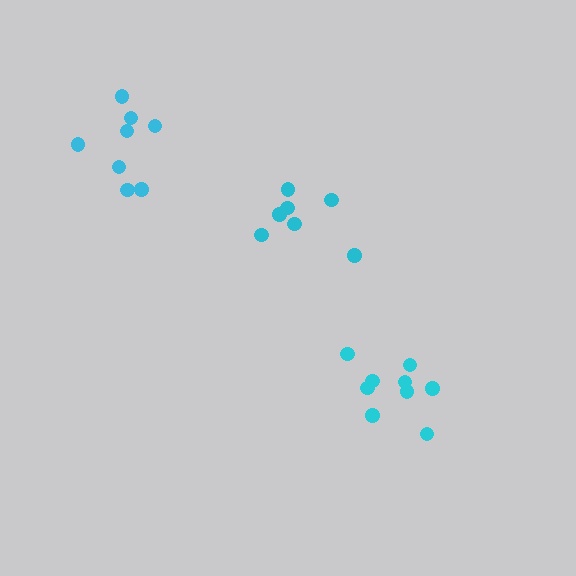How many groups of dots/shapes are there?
There are 3 groups.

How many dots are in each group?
Group 1: 8 dots, Group 2: 9 dots, Group 3: 8 dots (25 total).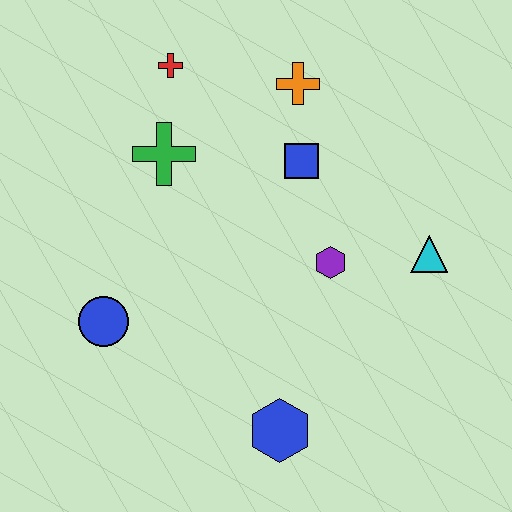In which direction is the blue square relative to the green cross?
The blue square is to the right of the green cross.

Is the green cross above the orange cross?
No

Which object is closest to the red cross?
The green cross is closest to the red cross.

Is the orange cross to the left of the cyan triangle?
Yes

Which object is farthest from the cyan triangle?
The blue circle is farthest from the cyan triangle.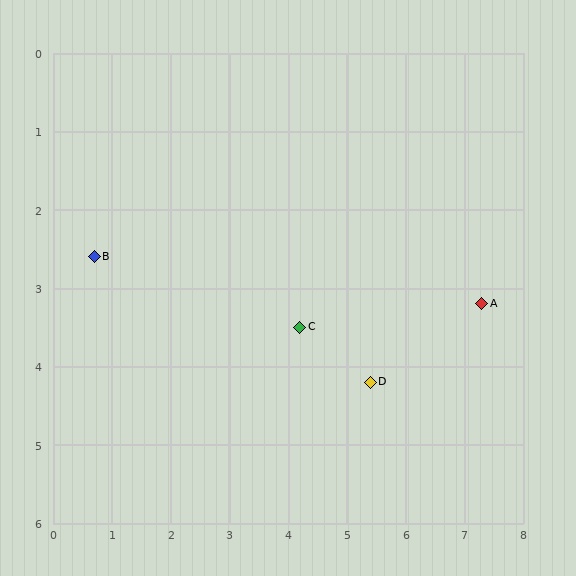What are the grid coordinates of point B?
Point B is at approximately (0.7, 2.6).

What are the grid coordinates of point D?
Point D is at approximately (5.4, 4.2).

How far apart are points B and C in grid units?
Points B and C are about 3.6 grid units apart.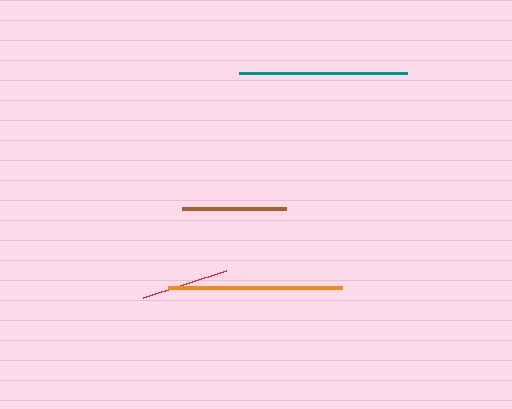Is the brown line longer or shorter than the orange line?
The orange line is longer than the brown line.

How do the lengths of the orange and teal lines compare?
The orange and teal lines are approximately the same length.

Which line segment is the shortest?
The red line is the shortest at approximately 87 pixels.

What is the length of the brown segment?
The brown segment is approximately 105 pixels long.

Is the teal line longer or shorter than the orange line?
The orange line is longer than the teal line.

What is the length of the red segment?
The red segment is approximately 87 pixels long.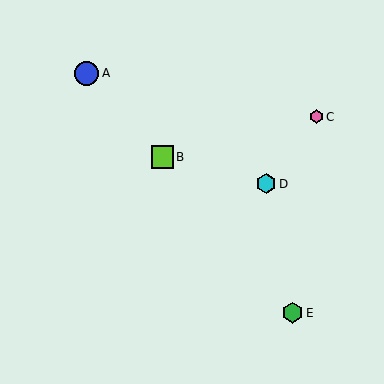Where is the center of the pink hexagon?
The center of the pink hexagon is at (317, 117).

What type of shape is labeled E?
Shape E is a green hexagon.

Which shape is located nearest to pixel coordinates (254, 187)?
The cyan hexagon (labeled D) at (266, 184) is nearest to that location.